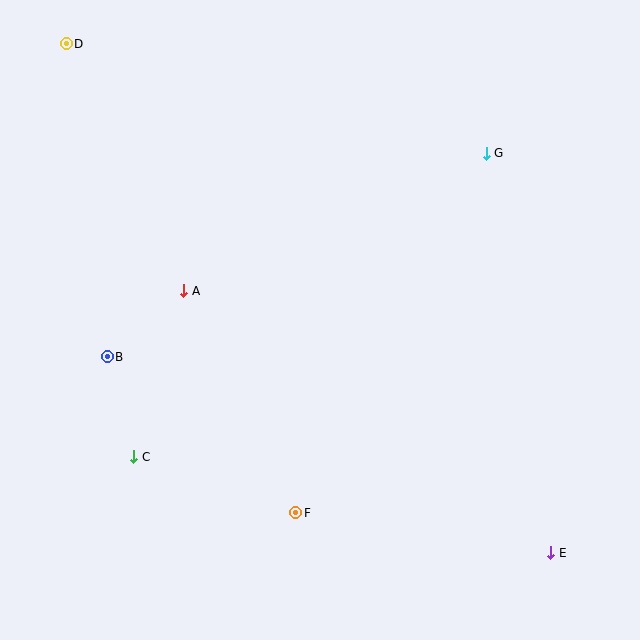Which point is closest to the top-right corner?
Point G is closest to the top-right corner.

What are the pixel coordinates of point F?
Point F is at (296, 513).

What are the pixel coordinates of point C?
Point C is at (133, 457).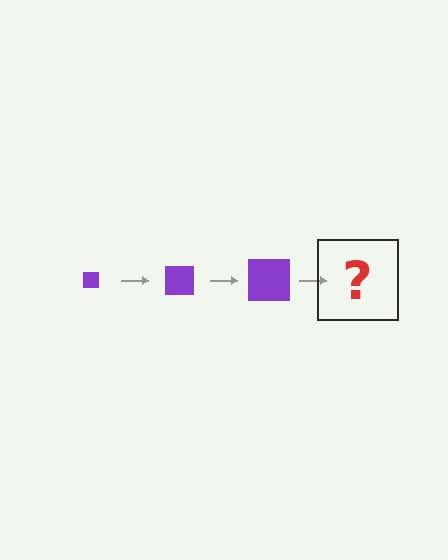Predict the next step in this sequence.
The next step is a purple square, larger than the previous one.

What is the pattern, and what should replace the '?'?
The pattern is that the square gets progressively larger each step. The '?' should be a purple square, larger than the previous one.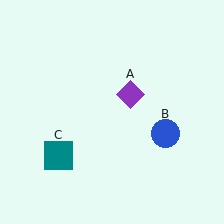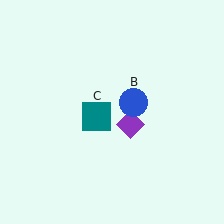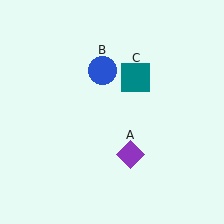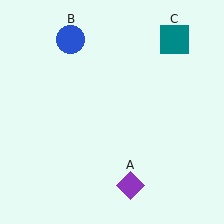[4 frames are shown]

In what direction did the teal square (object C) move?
The teal square (object C) moved up and to the right.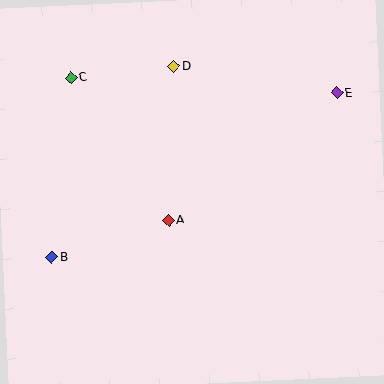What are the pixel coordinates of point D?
Point D is at (174, 66).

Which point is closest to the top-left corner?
Point C is closest to the top-left corner.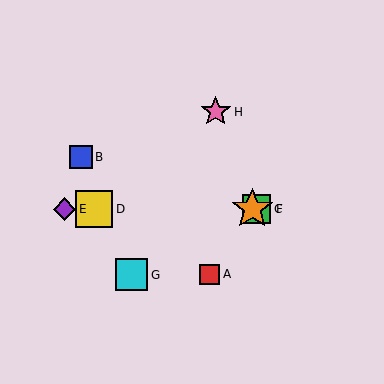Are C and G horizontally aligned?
No, C is at y≈209 and G is at y≈275.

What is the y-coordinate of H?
Object H is at y≈112.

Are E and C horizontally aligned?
Yes, both are at y≈209.